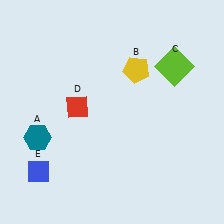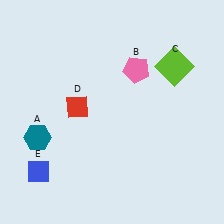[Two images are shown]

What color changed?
The pentagon (B) changed from yellow in Image 1 to pink in Image 2.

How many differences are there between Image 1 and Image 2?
There is 1 difference between the two images.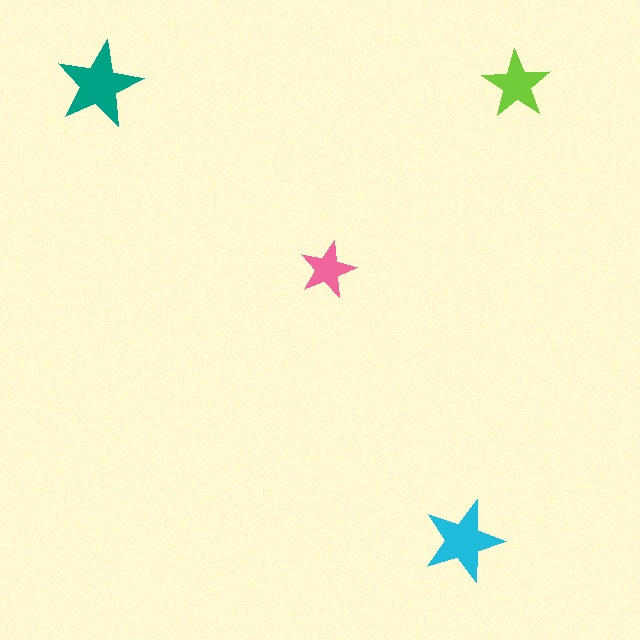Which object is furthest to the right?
The lime star is rightmost.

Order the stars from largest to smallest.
the teal one, the cyan one, the lime one, the pink one.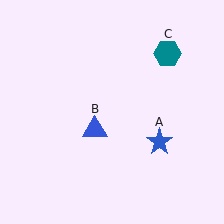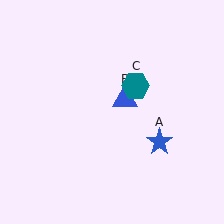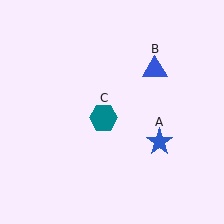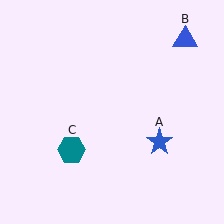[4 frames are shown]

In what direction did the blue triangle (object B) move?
The blue triangle (object B) moved up and to the right.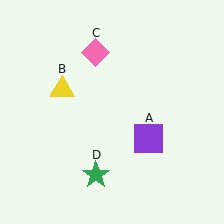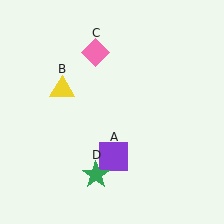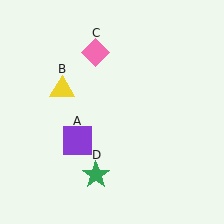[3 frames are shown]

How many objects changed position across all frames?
1 object changed position: purple square (object A).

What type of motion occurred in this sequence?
The purple square (object A) rotated clockwise around the center of the scene.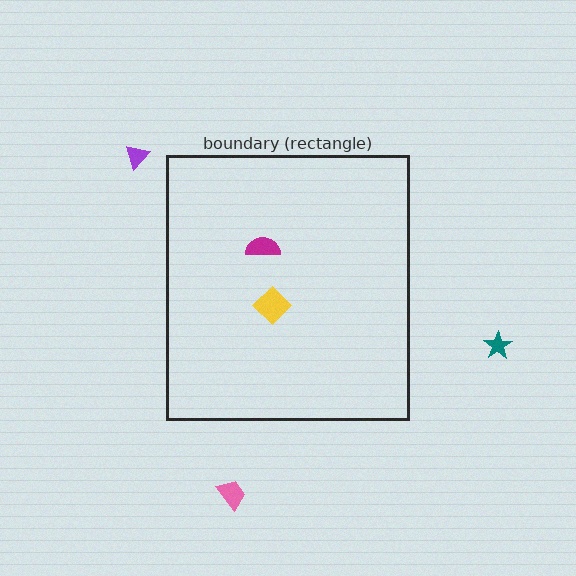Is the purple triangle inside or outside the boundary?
Outside.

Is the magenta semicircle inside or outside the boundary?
Inside.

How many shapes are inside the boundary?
2 inside, 3 outside.